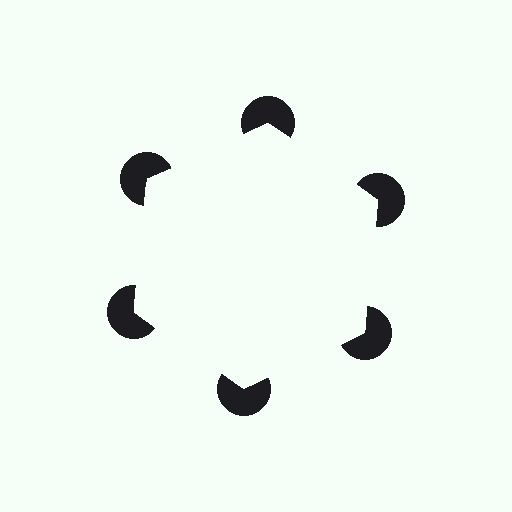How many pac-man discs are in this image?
There are 6 — one at each vertex of the illusory hexagon.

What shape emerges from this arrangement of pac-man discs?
An illusory hexagon — its edges are inferred from the aligned wedge cuts in the pac-man discs, not physically drawn.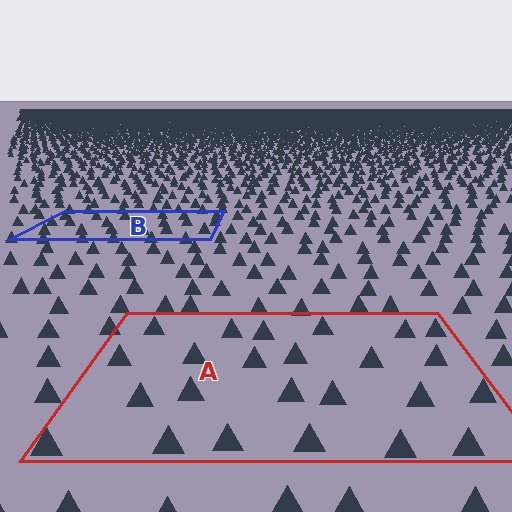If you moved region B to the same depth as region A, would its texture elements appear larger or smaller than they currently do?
They would appear larger. At a closer depth, the same texture elements are projected at a bigger on-screen size.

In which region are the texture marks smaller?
The texture marks are smaller in region B, because it is farther away.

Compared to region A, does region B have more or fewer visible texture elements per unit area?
Region B has more texture elements per unit area — they are packed more densely because it is farther away.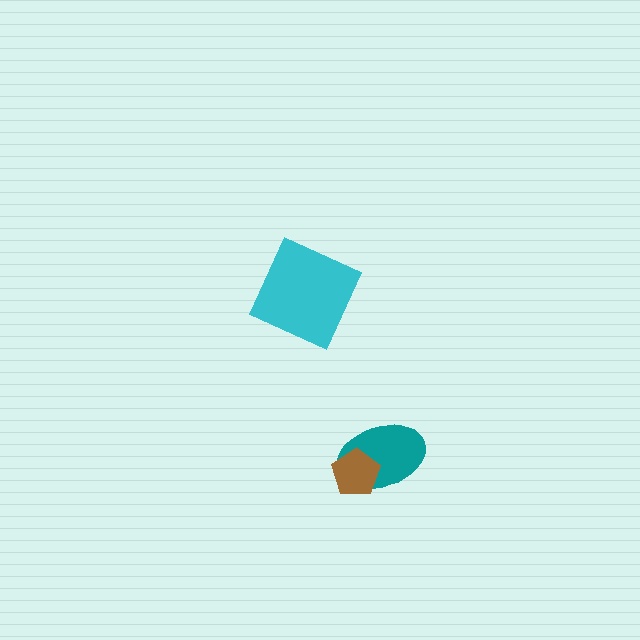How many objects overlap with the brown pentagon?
1 object overlaps with the brown pentagon.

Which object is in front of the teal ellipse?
The brown pentagon is in front of the teal ellipse.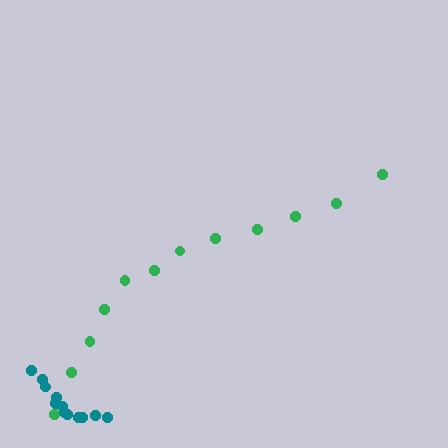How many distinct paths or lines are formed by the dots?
There are 2 distinct paths.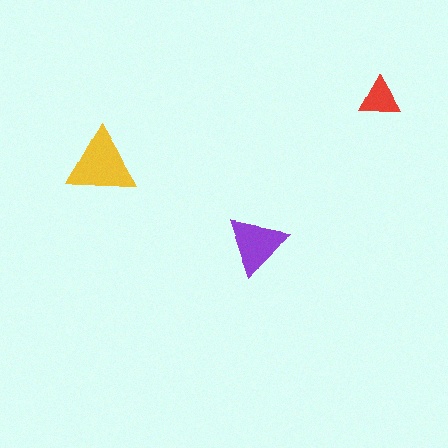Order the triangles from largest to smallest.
the yellow one, the purple one, the red one.